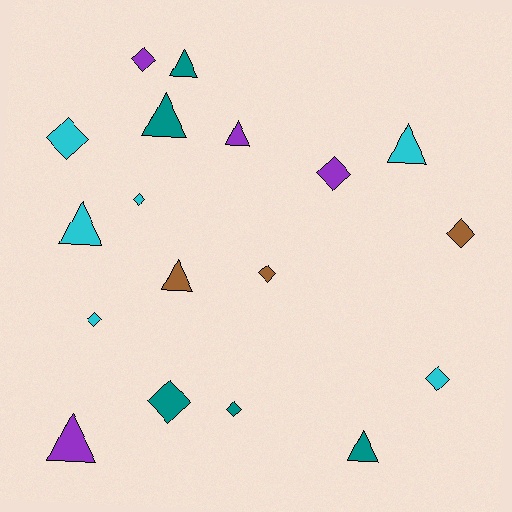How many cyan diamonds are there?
There are 4 cyan diamonds.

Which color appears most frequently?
Cyan, with 6 objects.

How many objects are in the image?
There are 18 objects.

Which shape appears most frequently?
Diamond, with 10 objects.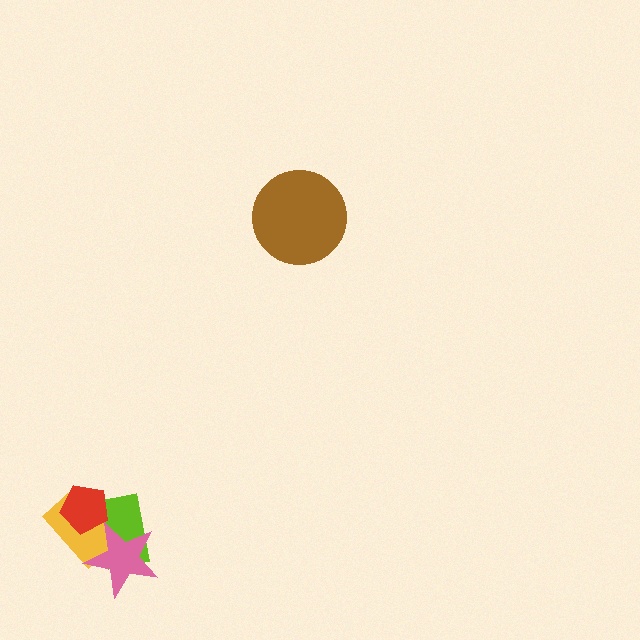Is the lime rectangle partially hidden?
Yes, it is partially covered by another shape.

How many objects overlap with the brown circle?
0 objects overlap with the brown circle.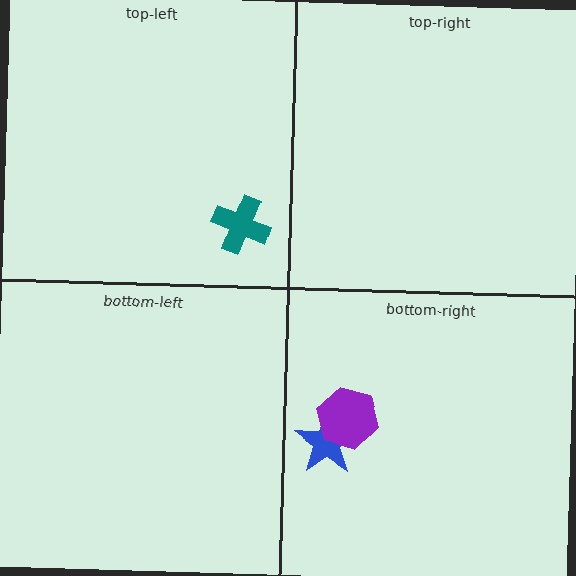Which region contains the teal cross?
The top-left region.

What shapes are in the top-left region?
The teal cross.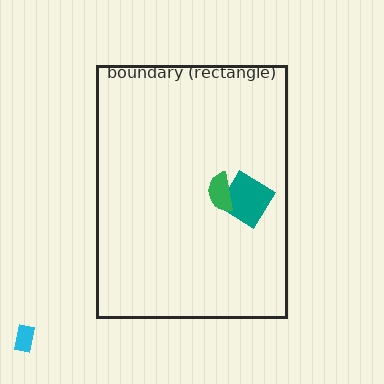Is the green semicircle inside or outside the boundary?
Inside.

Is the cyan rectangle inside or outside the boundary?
Outside.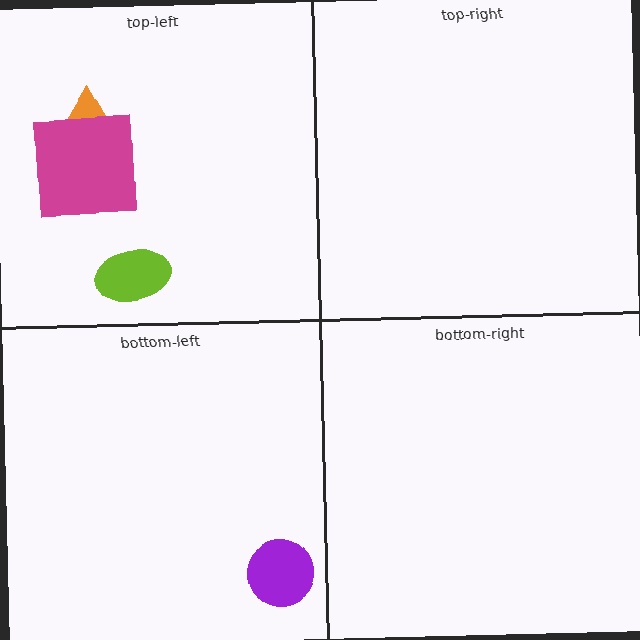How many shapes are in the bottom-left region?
1.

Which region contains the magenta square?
The top-left region.